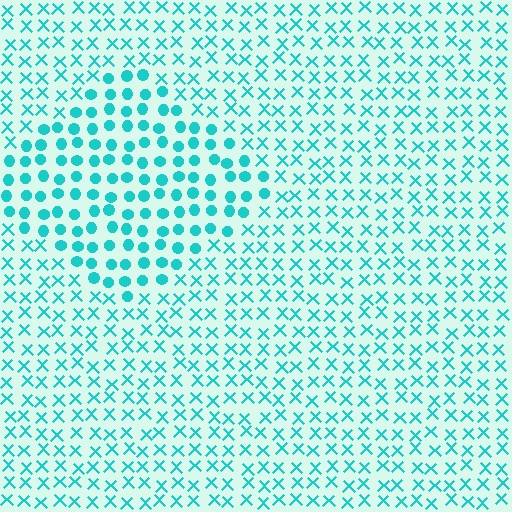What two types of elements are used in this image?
The image uses circles inside the diamond region and X marks outside it.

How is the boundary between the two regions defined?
The boundary is defined by a change in element shape: circles inside vs. X marks outside. All elements share the same color and spacing.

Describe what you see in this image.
The image is filled with small cyan elements arranged in a uniform grid. A diamond-shaped region contains circles, while the surrounding area contains X marks. The boundary is defined purely by the change in element shape.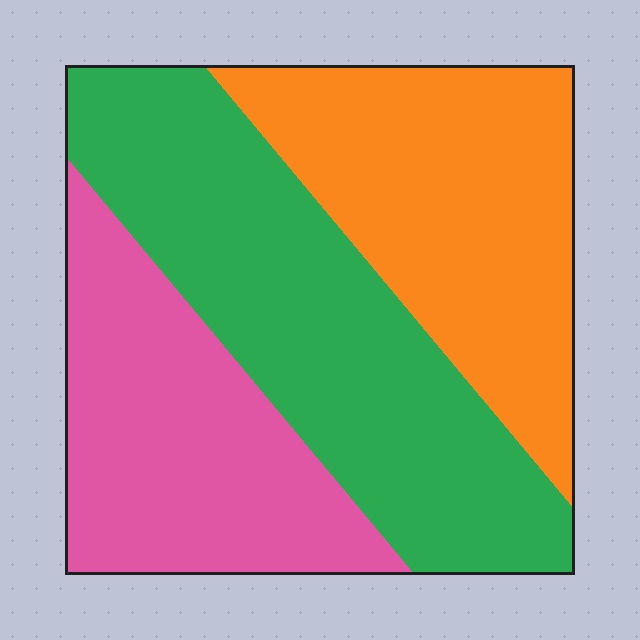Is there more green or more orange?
Green.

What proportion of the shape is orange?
Orange takes up between a quarter and a half of the shape.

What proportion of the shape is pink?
Pink covers 28% of the shape.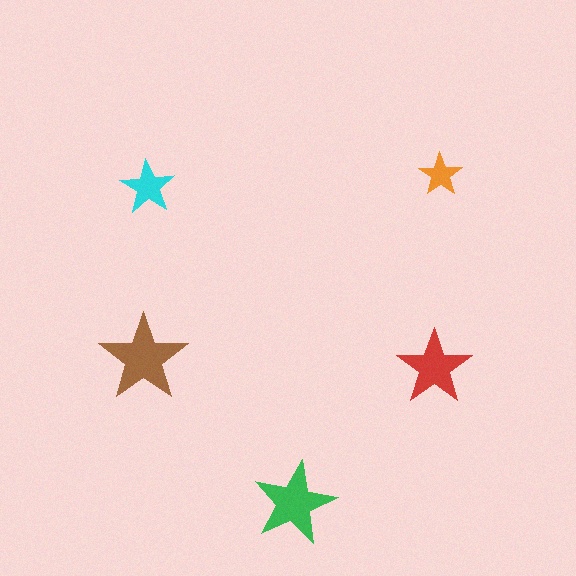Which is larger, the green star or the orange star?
The green one.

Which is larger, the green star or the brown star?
The brown one.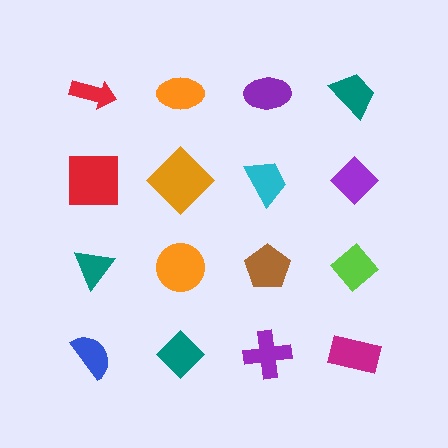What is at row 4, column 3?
A purple cross.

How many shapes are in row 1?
4 shapes.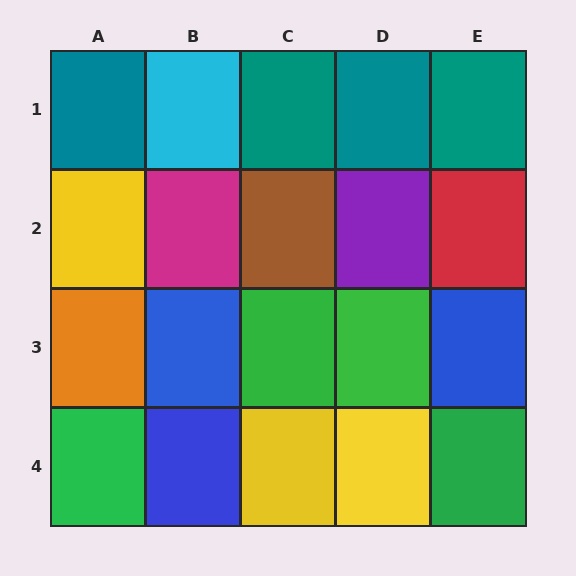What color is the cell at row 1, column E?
Teal.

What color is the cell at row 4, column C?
Yellow.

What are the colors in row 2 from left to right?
Yellow, magenta, brown, purple, red.